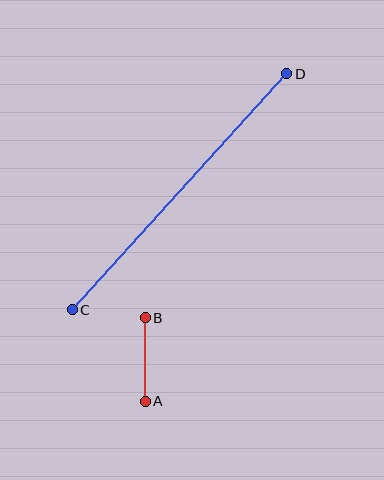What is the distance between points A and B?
The distance is approximately 83 pixels.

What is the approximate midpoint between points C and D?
The midpoint is at approximately (180, 192) pixels.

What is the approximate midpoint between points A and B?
The midpoint is at approximately (145, 360) pixels.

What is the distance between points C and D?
The distance is approximately 319 pixels.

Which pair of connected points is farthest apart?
Points C and D are farthest apart.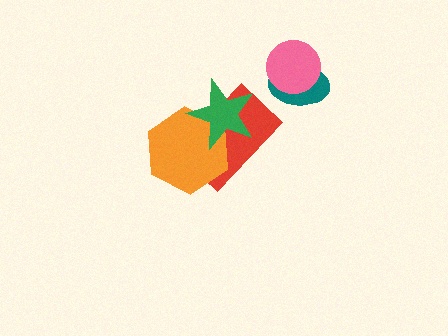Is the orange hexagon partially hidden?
Yes, it is partially covered by another shape.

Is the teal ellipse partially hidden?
Yes, it is partially covered by another shape.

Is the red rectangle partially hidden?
Yes, it is partially covered by another shape.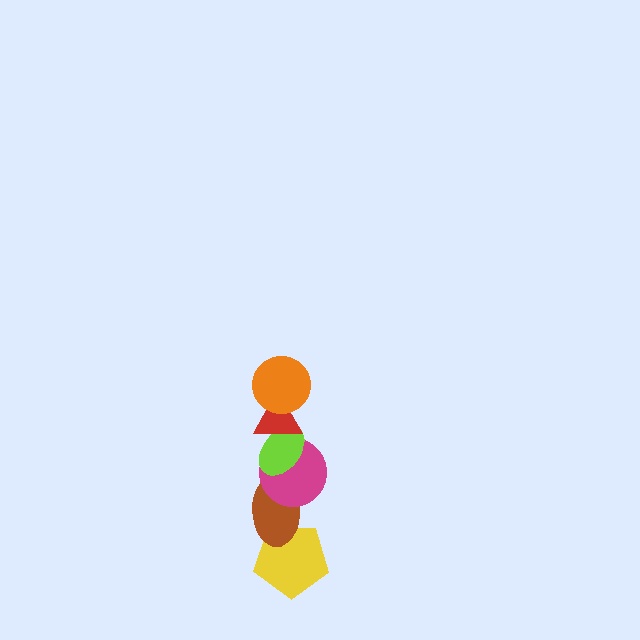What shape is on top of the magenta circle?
The lime ellipse is on top of the magenta circle.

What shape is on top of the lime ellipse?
The red triangle is on top of the lime ellipse.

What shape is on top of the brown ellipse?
The magenta circle is on top of the brown ellipse.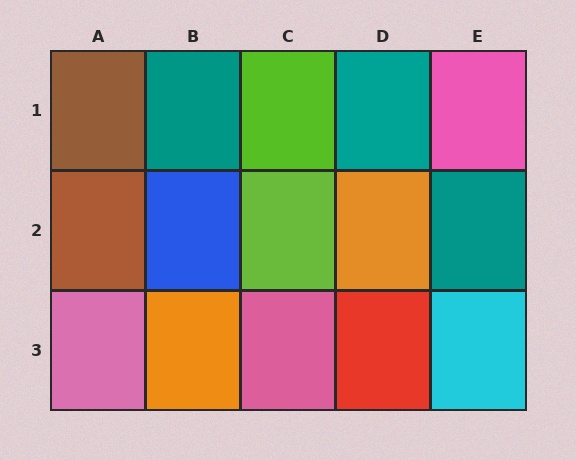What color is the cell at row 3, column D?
Red.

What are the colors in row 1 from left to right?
Brown, teal, lime, teal, pink.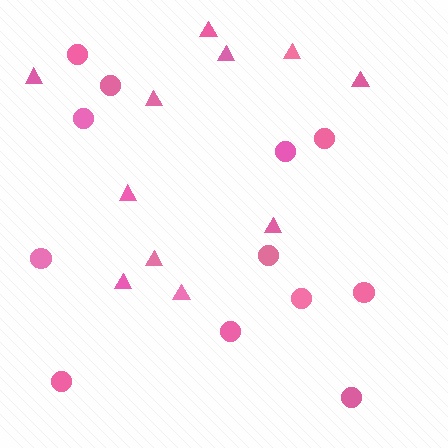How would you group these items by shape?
There are 2 groups: one group of triangles (11) and one group of circles (12).